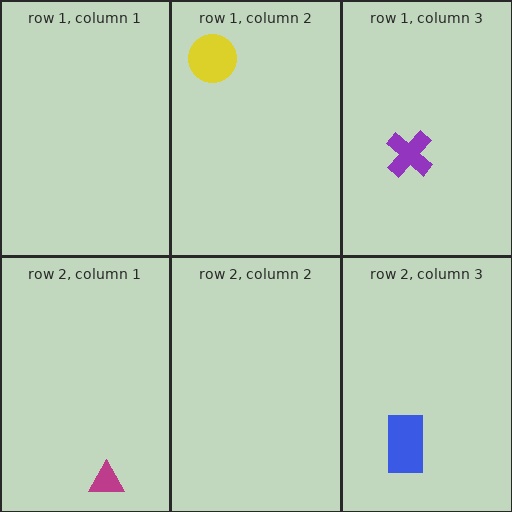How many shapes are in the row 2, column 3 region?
1.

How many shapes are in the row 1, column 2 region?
1.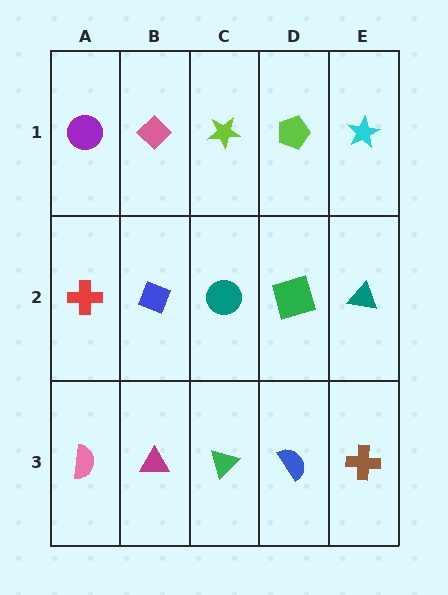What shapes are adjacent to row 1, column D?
A green square (row 2, column D), a lime star (row 1, column C), a cyan star (row 1, column E).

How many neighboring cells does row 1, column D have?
3.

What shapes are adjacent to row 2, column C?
A lime star (row 1, column C), a green triangle (row 3, column C), a blue diamond (row 2, column B), a green square (row 2, column D).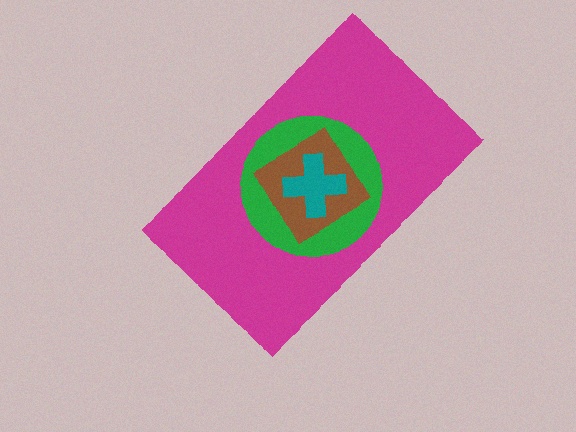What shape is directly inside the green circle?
The brown diamond.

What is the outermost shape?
The magenta rectangle.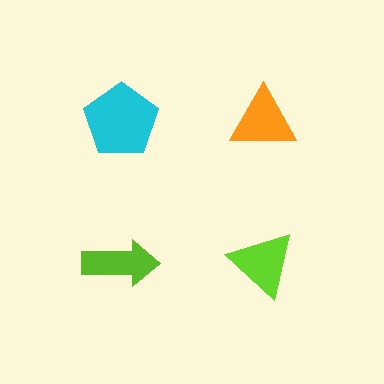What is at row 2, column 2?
A lime triangle.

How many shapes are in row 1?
2 shapes.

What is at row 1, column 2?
An orange triangle.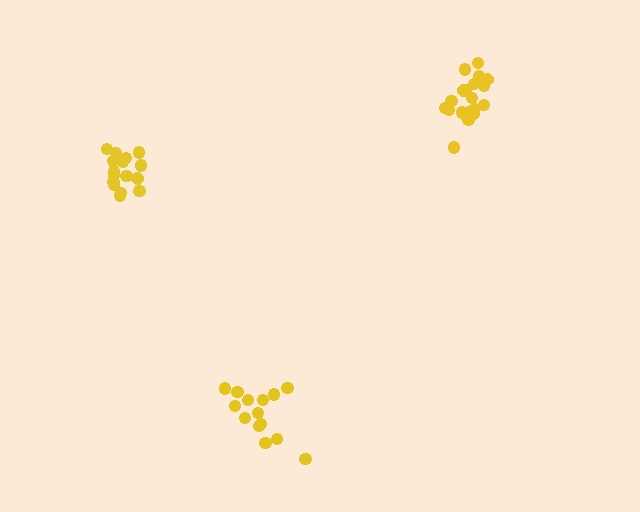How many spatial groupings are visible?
There are 3 spatial groupings.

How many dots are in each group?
Group 1: 14 dots, Group 2: 16 dots, Group 3: 20 dots (50 total).